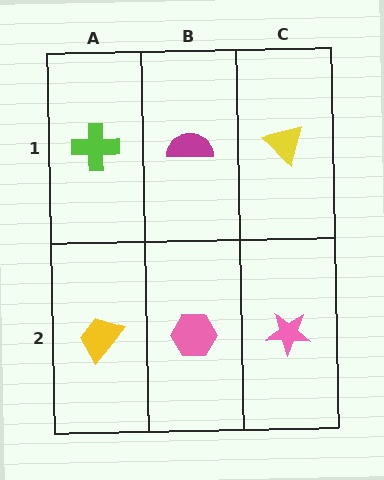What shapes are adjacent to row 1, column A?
A yellow trapezoid (row 2, column A), a magenta semicircle (row 1, column B).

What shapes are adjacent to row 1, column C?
A pink star (row 2, column C), a magenta semicircle (row 1, column B).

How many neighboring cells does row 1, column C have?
2.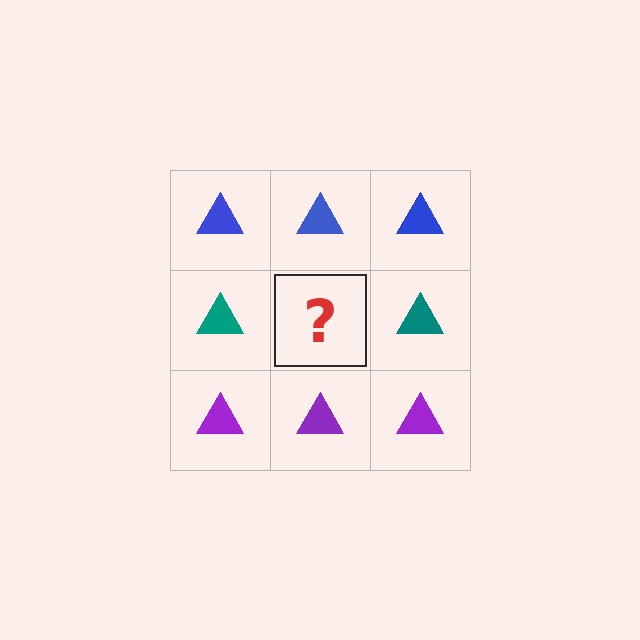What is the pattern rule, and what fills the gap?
The rule is that each row has a consistent color. The gap should be filled with a teal triangle.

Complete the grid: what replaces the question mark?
The question mark should be replaced with a teal triangle.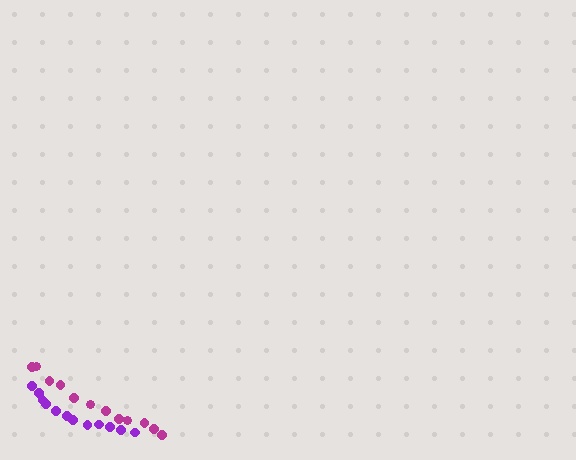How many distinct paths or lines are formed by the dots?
There are 2 distinct paths.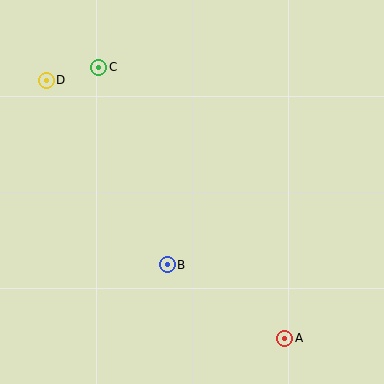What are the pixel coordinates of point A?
Point A is at (285, 338).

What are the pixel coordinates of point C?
Point C is at (99, 67).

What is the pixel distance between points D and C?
The distance between D and C is 54 pixels.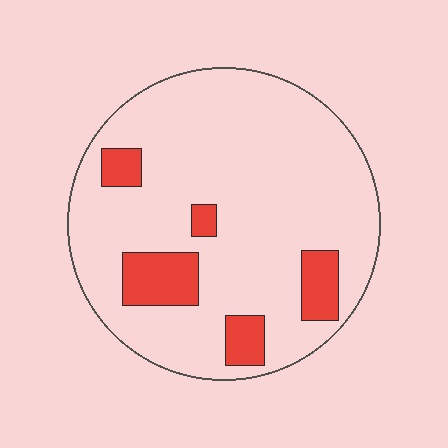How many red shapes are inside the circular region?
5.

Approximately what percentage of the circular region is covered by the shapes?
Approximately 15%.